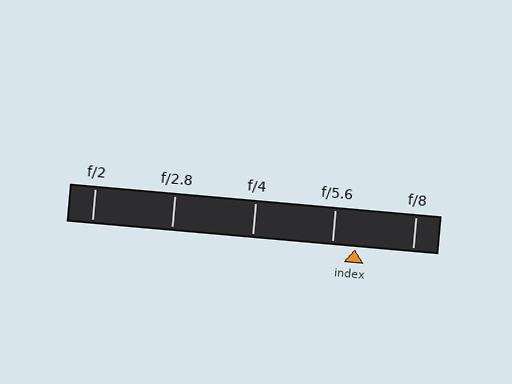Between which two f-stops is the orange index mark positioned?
The index mark is between f/5.6 and f/8.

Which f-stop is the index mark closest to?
The index mark is closest to f/5.6.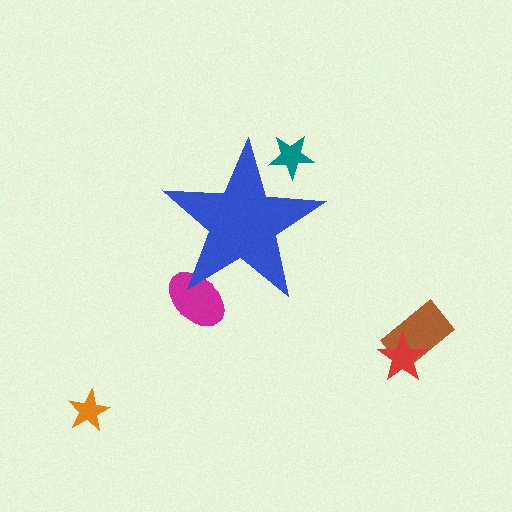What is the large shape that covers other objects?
A blue star.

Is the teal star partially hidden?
Yes, the teal star is partially hidden behind the blue star.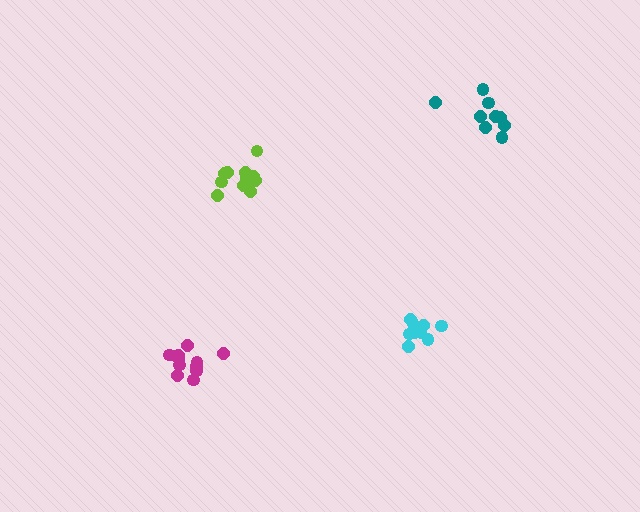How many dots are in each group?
Group 1: 12 dots, Group 2: 10 dots, Group 3: 12 dots, Group 4: 9 dots (43 total).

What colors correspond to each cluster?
The clusters are colored: lime, cyan, magenta, teal.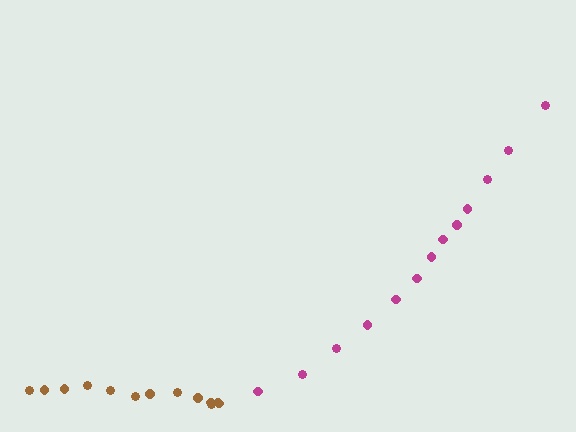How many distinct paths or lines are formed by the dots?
There are 2 distinct paths.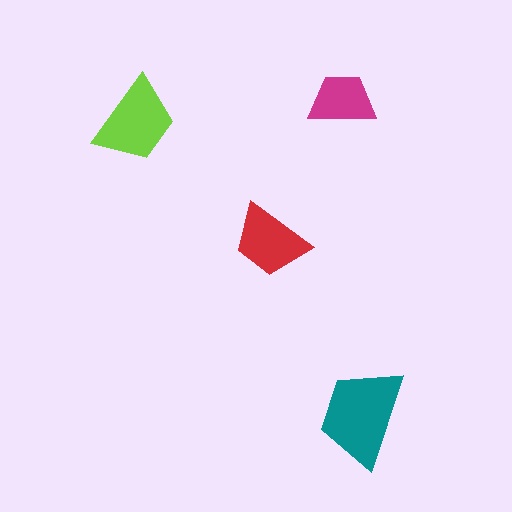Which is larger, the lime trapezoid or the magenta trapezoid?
The lime one.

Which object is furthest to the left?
The lime trapezoid is leftmost.